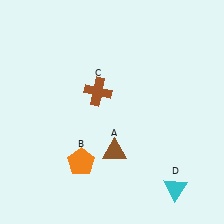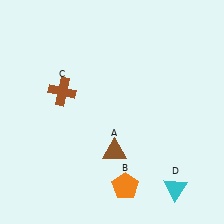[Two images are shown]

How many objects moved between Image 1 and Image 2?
2 objects moved between the two images.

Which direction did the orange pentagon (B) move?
The orange pentagon (B) moved right.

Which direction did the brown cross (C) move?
The brown cross (C) moved left.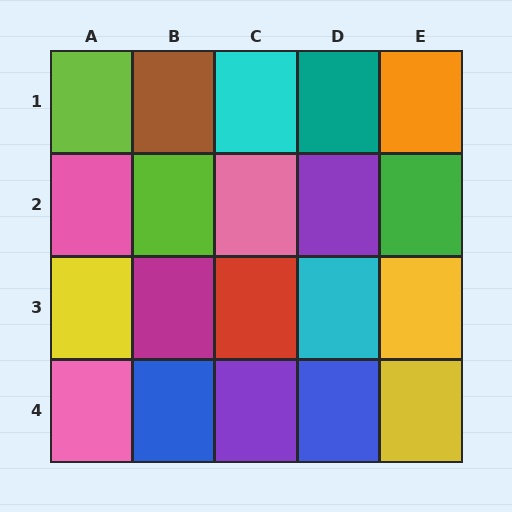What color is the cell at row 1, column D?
Teal.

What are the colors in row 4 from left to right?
Pink, blue, purple, blue, yellow.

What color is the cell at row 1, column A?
Lime.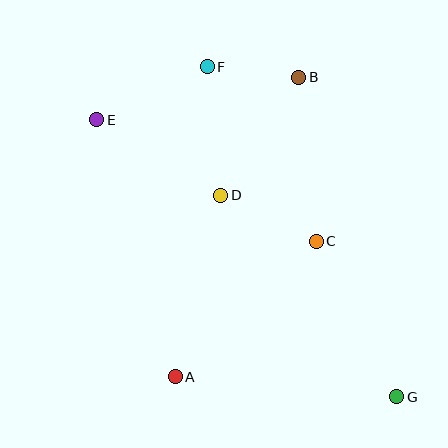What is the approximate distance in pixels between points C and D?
The distance between C and D is approximately 106 pixels.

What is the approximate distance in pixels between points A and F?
The distance between A and F is approximately 312 pixels.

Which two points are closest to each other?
Points B and F are closest to each other.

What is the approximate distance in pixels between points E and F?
The distance between E and F is approximately 123 pixels.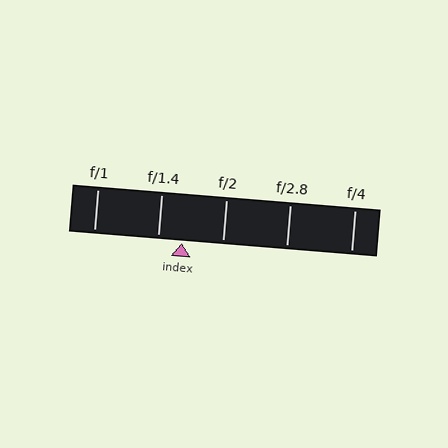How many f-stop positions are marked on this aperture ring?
There are 5 f-stop positions marked.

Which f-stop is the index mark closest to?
The index mark is closest to f/1.4.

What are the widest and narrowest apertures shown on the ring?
The widest aperture shown is f/1 and the narrowest is f/4.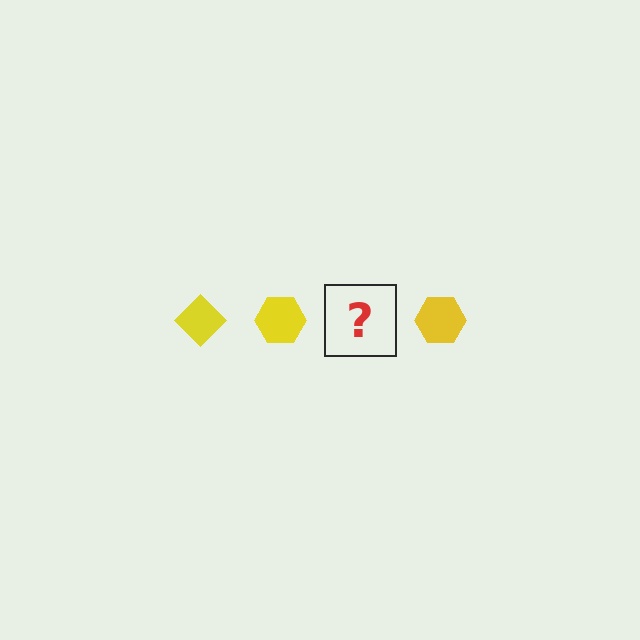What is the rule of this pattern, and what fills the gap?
The rule is that the pattern cycles through diamond, hexagon shapes in yellow. The gap should be filled with a yellow diamond.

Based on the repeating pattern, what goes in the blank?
The blank should be a yellow diamond.